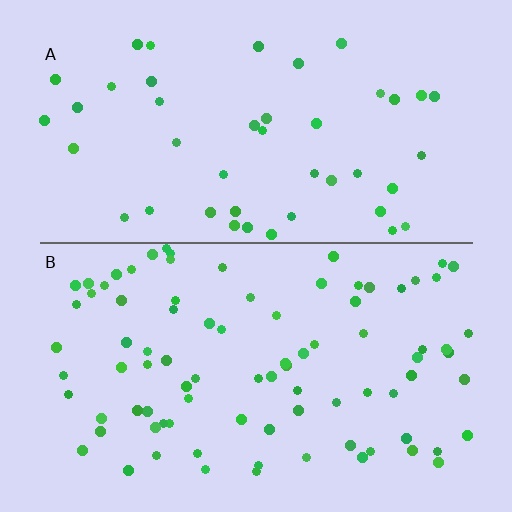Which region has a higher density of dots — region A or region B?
B (the bottom).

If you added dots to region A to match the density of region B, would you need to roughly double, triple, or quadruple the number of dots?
Approximately double.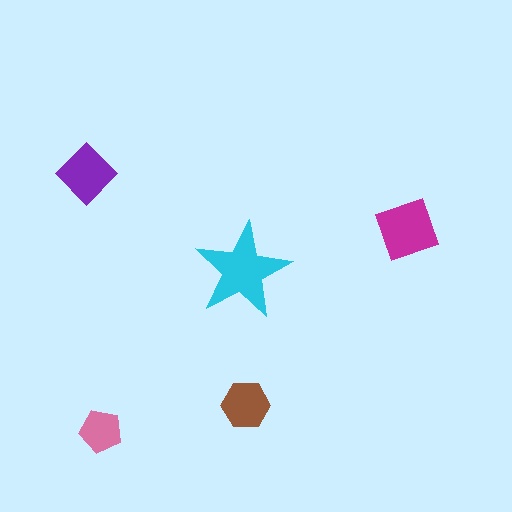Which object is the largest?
The cyan star.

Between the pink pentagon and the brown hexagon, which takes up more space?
The brown hexagon.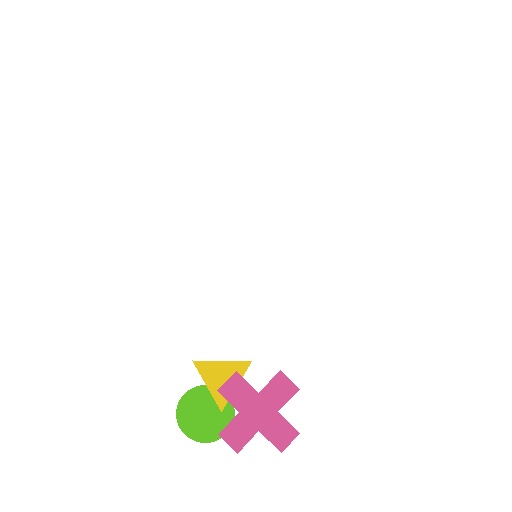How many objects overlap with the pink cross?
2 objects overlap with the pink cross.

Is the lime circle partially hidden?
Yes, it is partially covered by another shape.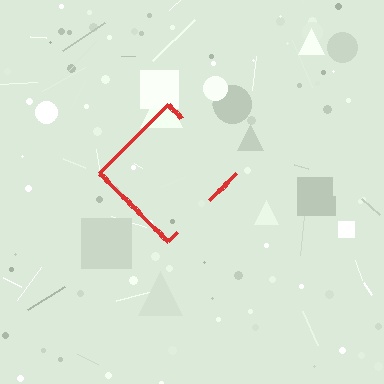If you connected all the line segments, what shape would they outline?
They would outline a diamond.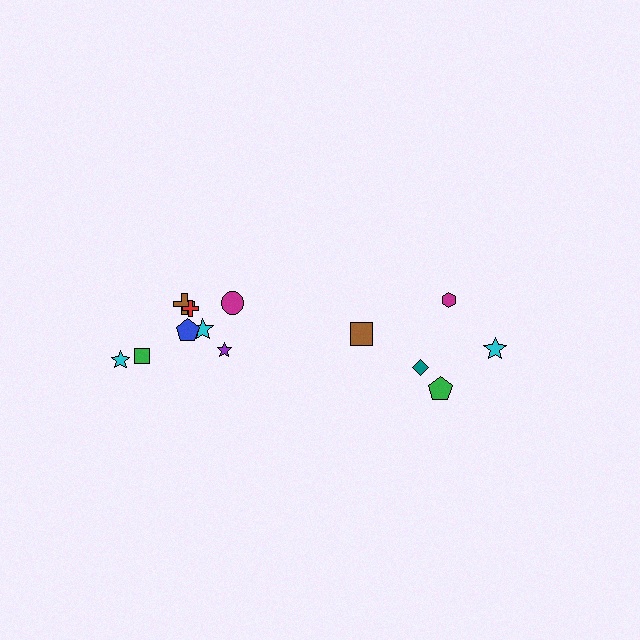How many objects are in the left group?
There are 8 objects.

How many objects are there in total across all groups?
There are 13 objects.